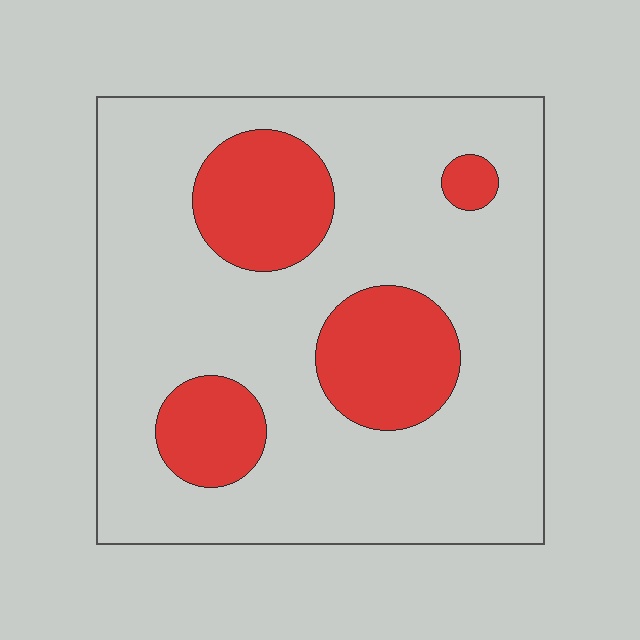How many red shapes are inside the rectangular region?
4.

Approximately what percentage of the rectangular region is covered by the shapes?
Approximately 20%.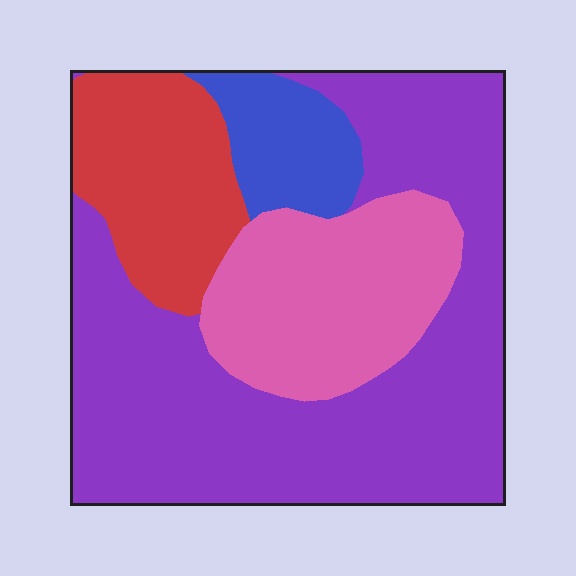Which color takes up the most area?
Purple, at roughly 55%.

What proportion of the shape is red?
Red covers 17% of the shape.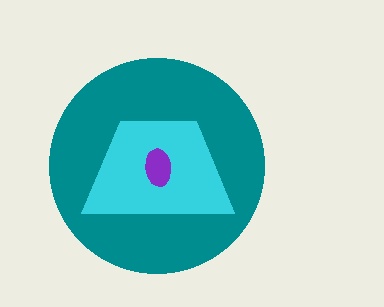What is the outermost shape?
The teal circle.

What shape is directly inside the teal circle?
The cyan trapezoid.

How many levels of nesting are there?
3.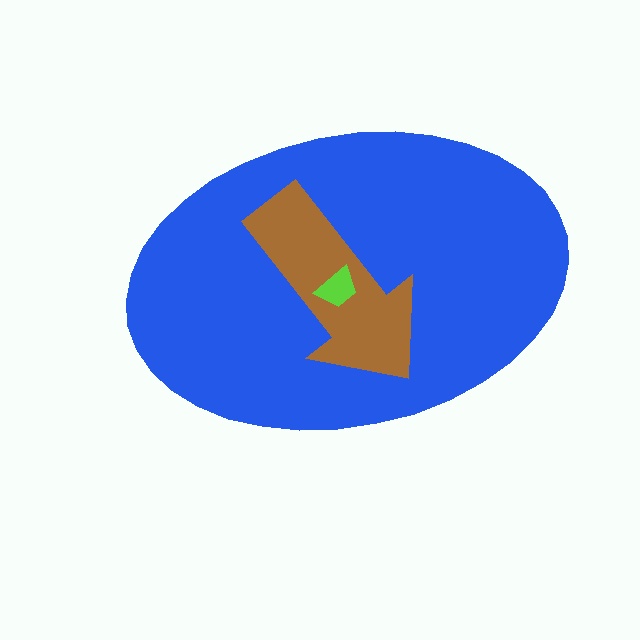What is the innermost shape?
The lime trapezoid.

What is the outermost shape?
The blue ellipse.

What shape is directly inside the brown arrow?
The lime trapezoid.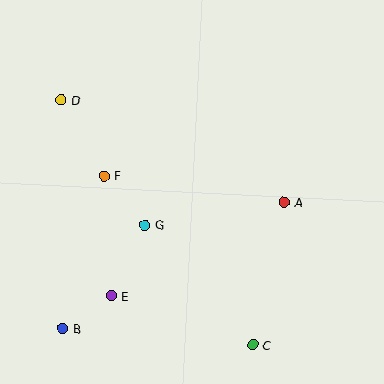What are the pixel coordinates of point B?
Point B is at (63, 329).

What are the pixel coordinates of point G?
Point G is at (145, 225).